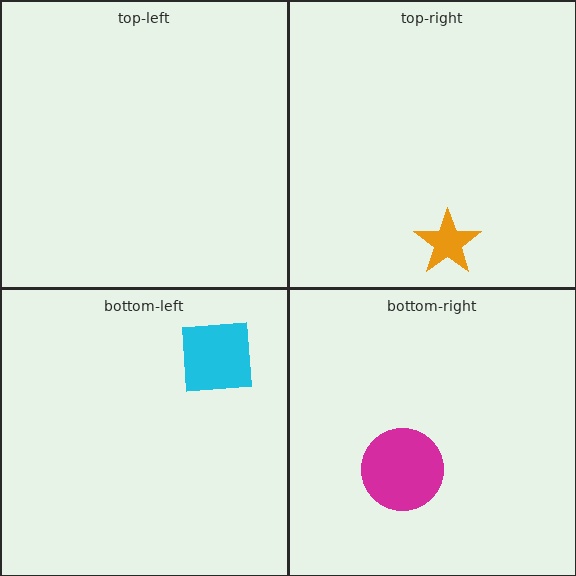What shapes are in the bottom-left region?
The cyan square.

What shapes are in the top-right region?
The orange star.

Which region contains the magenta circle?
The bottom-right region.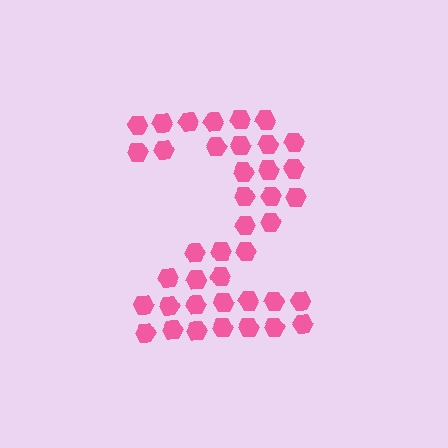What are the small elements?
The small elements are hexagons.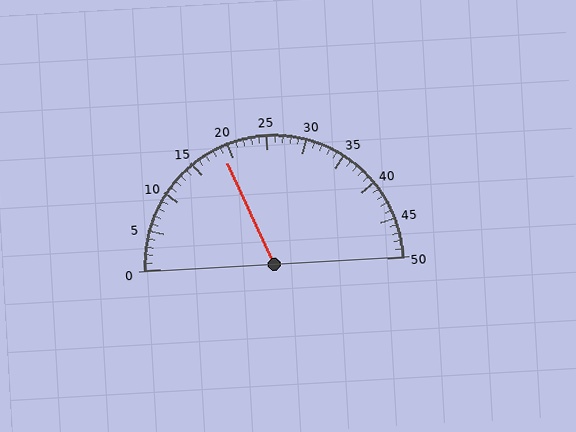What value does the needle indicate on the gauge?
The needle indicates approximately 19.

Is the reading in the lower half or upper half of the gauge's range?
The reading is in the lower half of the range (0 to 50).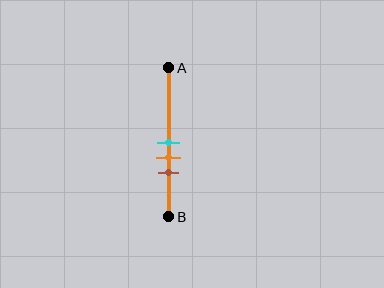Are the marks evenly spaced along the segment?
Yes, the marks are approximately evenly spaced.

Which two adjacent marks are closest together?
The cyan and orange marks are the closest adjacent pair.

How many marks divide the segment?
There are 3 marks dividing the segment.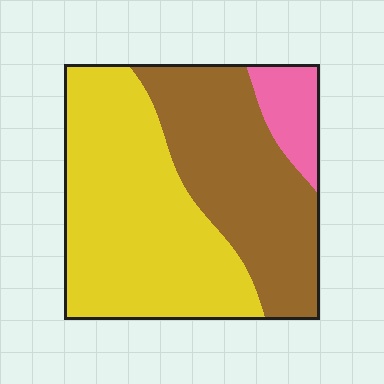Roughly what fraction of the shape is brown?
Brown covers 39% of the shape.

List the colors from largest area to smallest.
From largest to smallest: yellow, brown, pink.